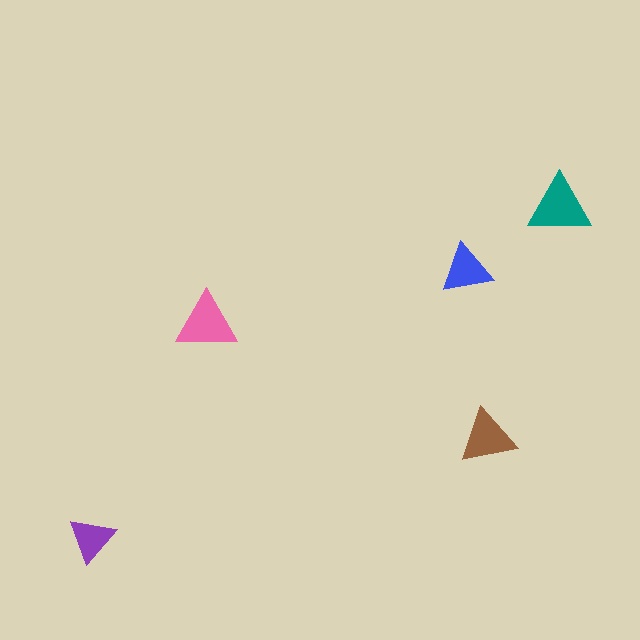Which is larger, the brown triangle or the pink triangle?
The pink one.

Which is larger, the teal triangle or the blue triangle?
The teal one.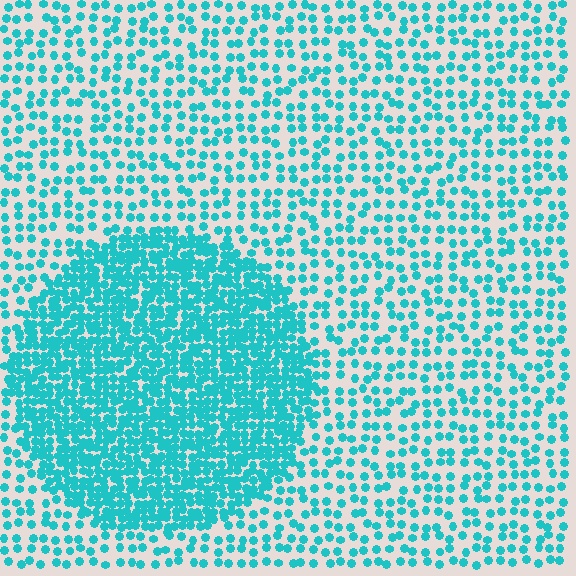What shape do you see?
I see a circle.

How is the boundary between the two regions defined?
The boundary is defined by a change in element density (approximately 2.5x ratio). All elements are the same color, size, and shape.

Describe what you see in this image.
The image contains small cyan elements arranged at two different densities. A circle-shaped region is visible where the elements are more densely packed than the surrounding area.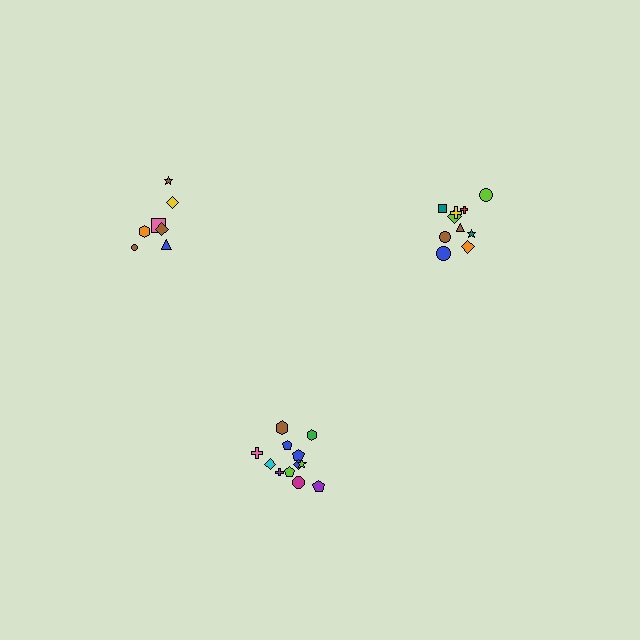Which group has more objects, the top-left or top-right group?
The top-right group.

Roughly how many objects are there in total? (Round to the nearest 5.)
Roughly 30 objects in total.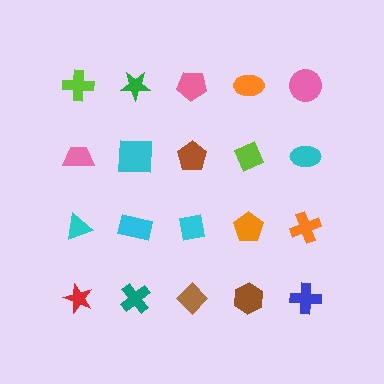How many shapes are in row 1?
5 shapes.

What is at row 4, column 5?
A blue cross.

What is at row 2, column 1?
A pink trapezoid.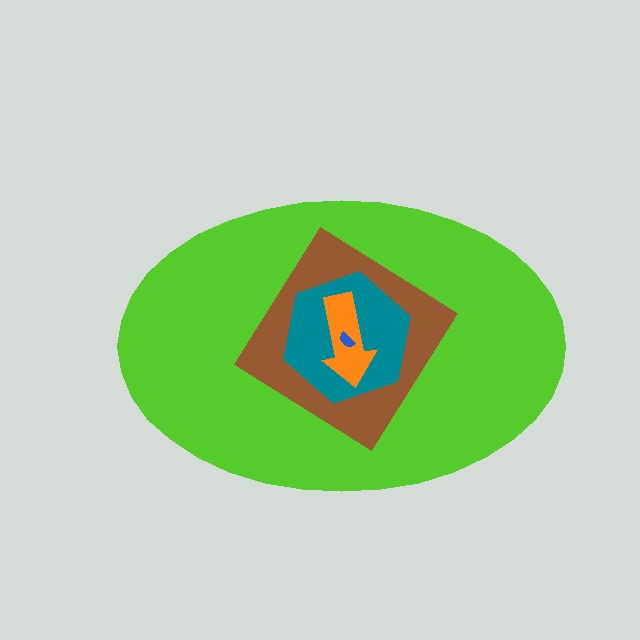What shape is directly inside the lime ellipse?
The brown diamond.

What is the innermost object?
The blue semicircle.